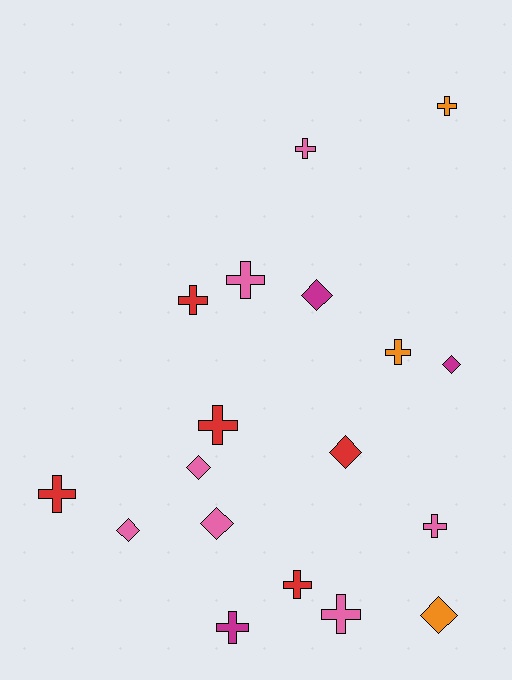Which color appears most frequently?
Pink, with 7 objects.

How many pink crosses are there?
There are 4 pink crosses.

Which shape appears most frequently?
Cross, with 11 objects.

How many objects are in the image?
There are 18 objects.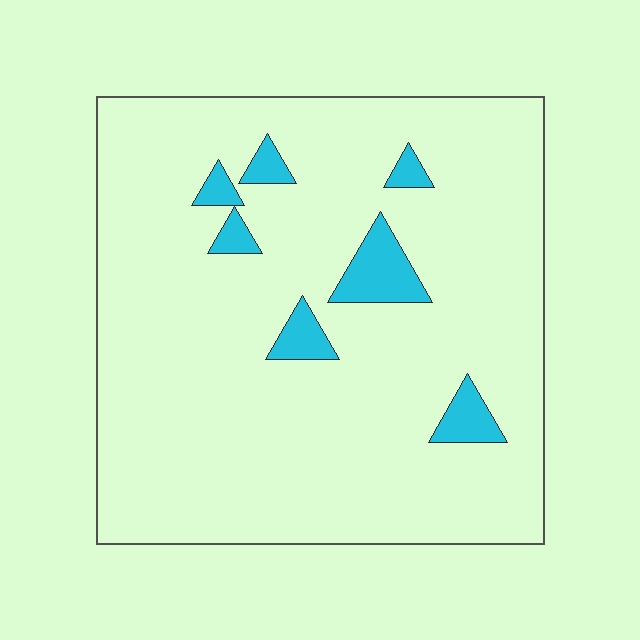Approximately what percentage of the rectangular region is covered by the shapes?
Approximately 10%.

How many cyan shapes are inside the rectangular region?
7.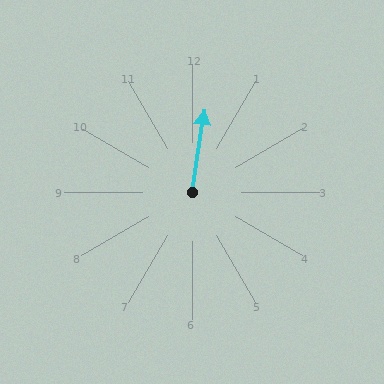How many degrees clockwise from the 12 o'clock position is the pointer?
Approximately 8 degrees.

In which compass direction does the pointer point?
North.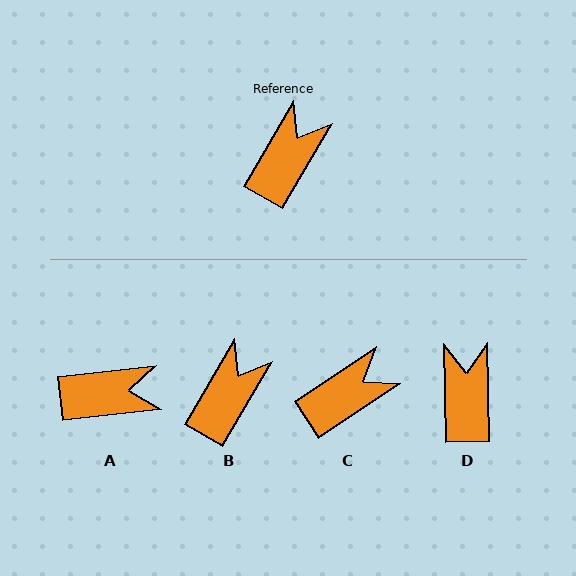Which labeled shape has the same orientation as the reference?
B.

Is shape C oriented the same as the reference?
No, it is off by about 26 degrees.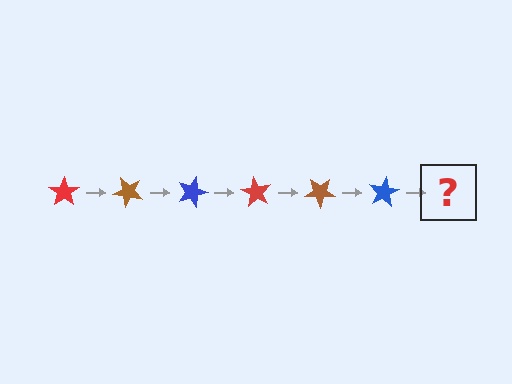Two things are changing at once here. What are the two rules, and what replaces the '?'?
The two rules are that it rotates 45 degrees each step and the color cycles through red, brown, and blue. The '?' should be a red star, rotated 270 degrees from the start.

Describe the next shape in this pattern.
It should be a red star, rotated 270 degrees from the start.